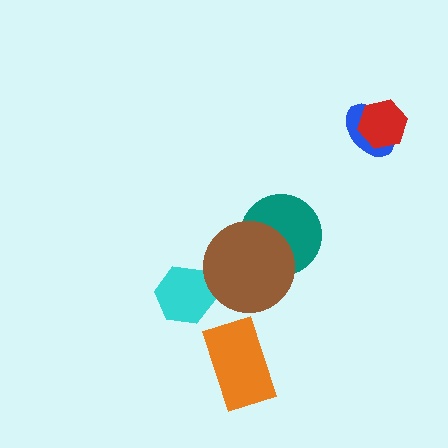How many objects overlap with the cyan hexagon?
0 objects overlap with the cyan hexagon.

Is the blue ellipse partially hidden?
Yes, it is partially covered by another shape.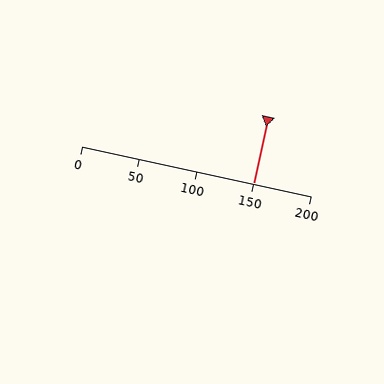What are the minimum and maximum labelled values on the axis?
The axis runs from 0 to 200.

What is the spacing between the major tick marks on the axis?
The major ticks are spaced 50 apart.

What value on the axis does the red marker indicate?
The marker indicates approximately 150.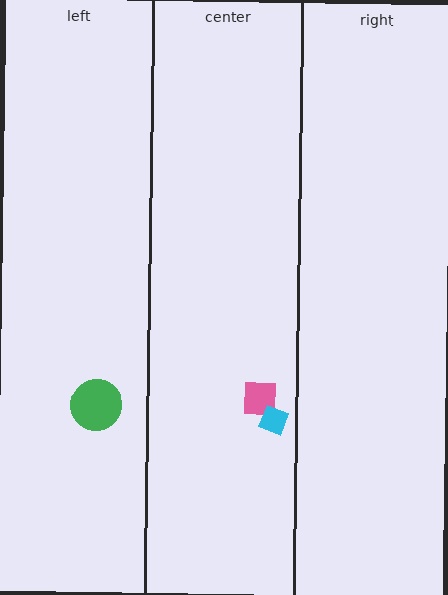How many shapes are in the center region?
2.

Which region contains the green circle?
The left region.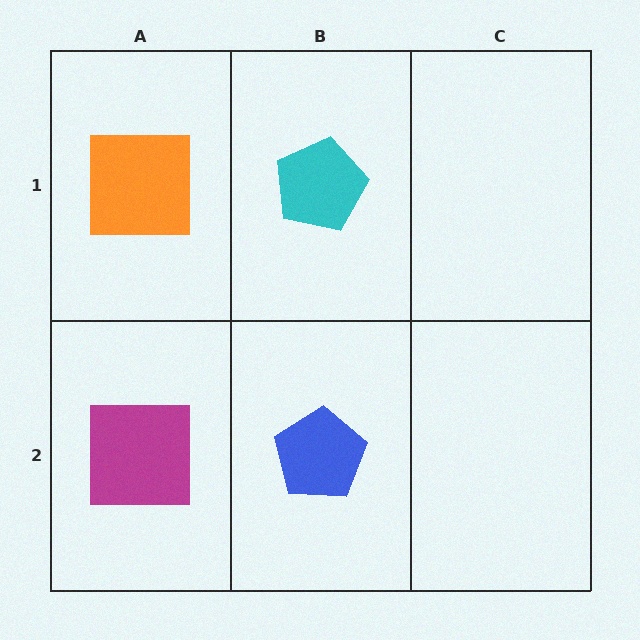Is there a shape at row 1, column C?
No, that cell is empty.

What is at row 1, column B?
A cyan pentagon.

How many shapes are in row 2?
2 shapes.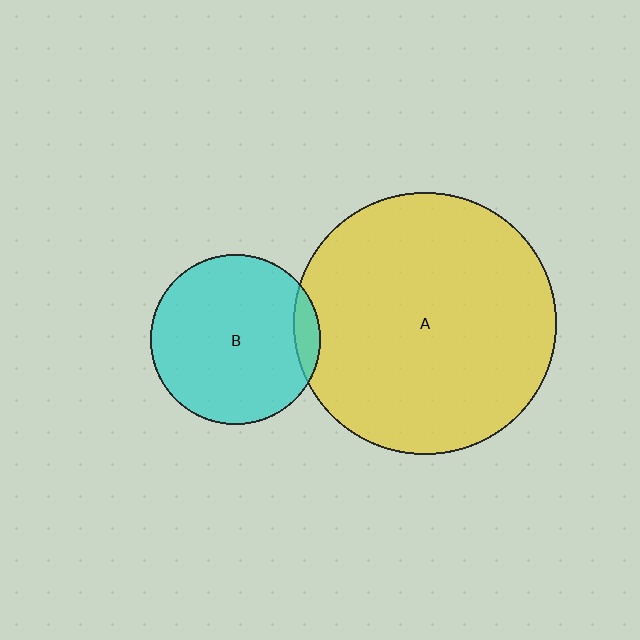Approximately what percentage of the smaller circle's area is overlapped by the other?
Approximately 10%.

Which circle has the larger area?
Circle A (yellow).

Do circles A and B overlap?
Yes.